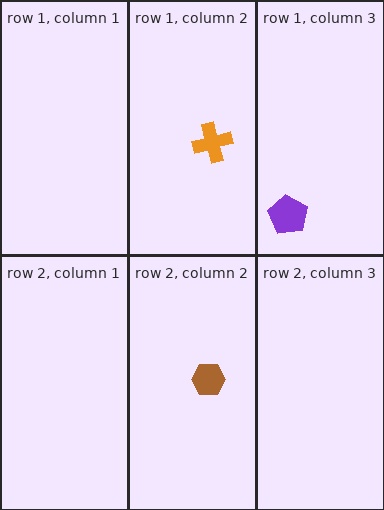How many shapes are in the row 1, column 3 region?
1.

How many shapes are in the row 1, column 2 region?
1.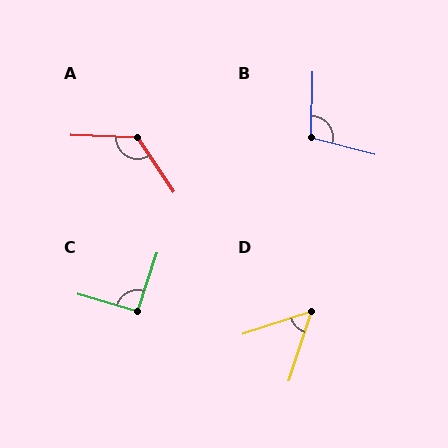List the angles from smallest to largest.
D (54°), C (91°), B (104°), A (126°).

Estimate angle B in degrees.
Approximately 104 degrees.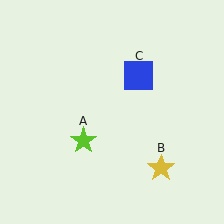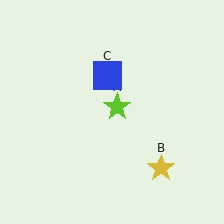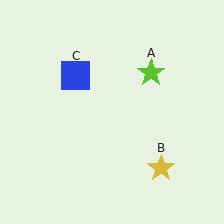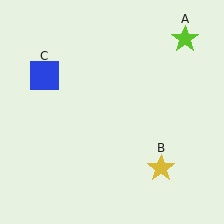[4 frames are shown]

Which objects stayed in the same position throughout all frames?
Yellow star (object B) remained stationary.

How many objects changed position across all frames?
2 objects changed position: lime star (object A), blue square (object C).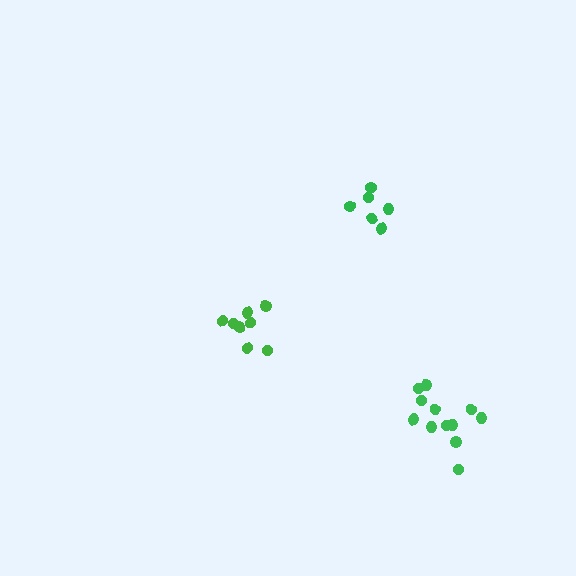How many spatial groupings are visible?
There are 3 spatial groupings.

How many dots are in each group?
Group 1: 8 dots, Group 2: 12 dots, Group 3: 6 dots (26 total).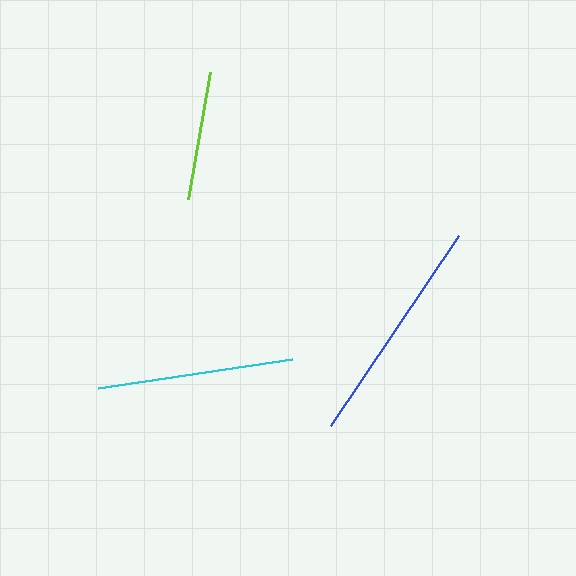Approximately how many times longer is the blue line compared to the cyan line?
The blue line is approximately 1.2 times the length of the cyan line.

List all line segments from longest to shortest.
From longest to shortest: blue, cyan, lime.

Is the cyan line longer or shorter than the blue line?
The blue line is longer than the cyan line.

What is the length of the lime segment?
The lime segment is approximately 128 pixels long.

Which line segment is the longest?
The blue line is the longest at approximately 229 pixels.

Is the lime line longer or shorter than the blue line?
The blue line is longer than the lime line.